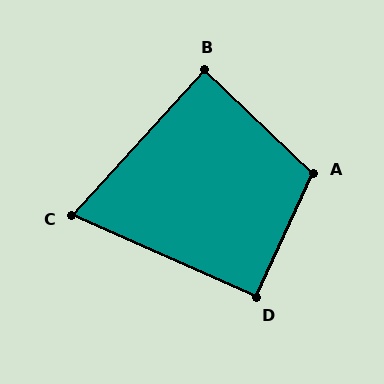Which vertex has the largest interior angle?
A, at approximately 109 degrees.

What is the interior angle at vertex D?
Approximately 91 degrees (approximately right).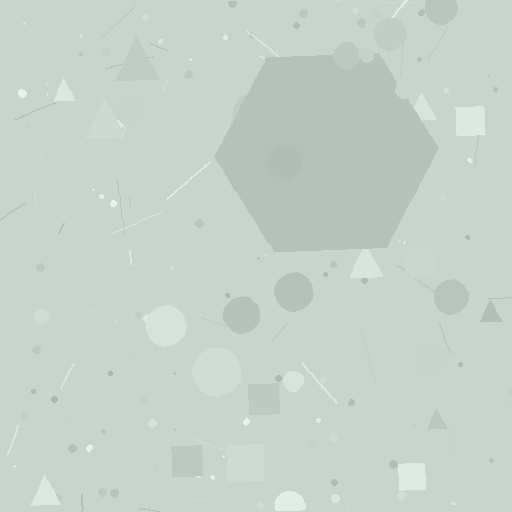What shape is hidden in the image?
A hexagon is hidden in the image.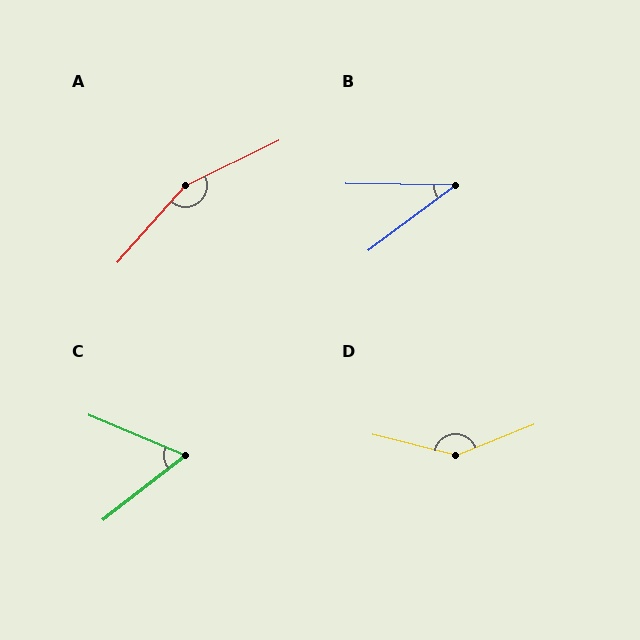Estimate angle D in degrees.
Approximately 144 degrees.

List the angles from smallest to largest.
B (38°), C (61°), D (144°), A (158°).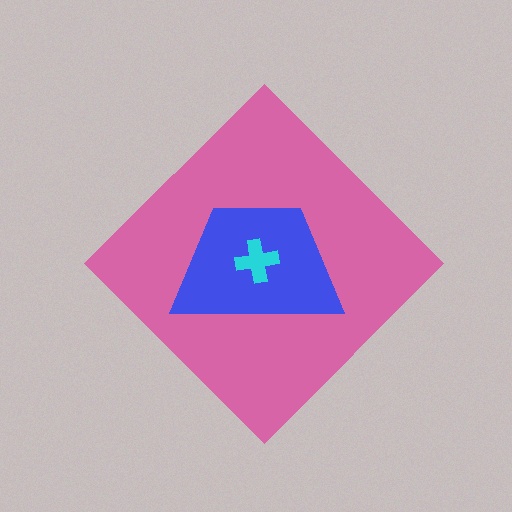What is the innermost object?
The cyan cross.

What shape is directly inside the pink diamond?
The blue trapezoid.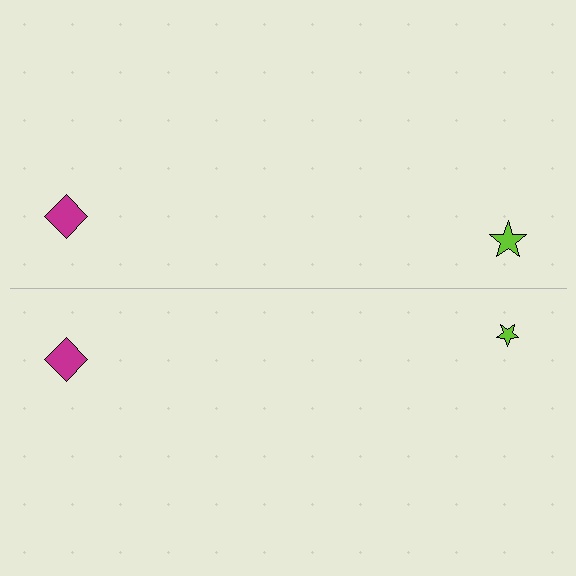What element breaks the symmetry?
The lime star on the bottom side has a different size than its mirror counterpart.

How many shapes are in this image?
There are 4 shapes in this image.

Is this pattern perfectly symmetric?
No, the pattern is not perfectly symmetric. The lime star on the bottom side has a different size than its mirror counterpart.